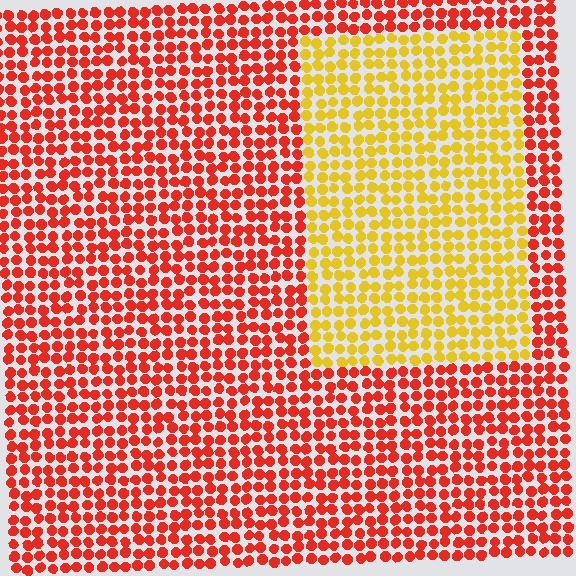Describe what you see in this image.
The image is filled with small red elements in a uniform arrangement. A rectangle-shaped region is visible where the elements are tinted to a slightly different hue, forming a subtle color boundary.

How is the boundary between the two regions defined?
The boundary is defined purely by a slight shift in hue (about 49 degrees). Spacing, size, and orientation are identical on both sides.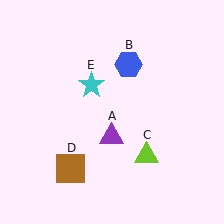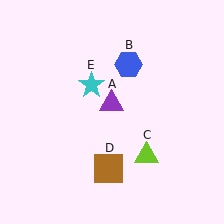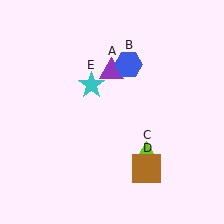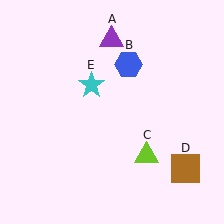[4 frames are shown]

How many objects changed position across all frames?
2 objects changed position: purple triangle (object A), brown square (object D).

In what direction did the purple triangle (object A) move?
The purple triangle (object A) moved up.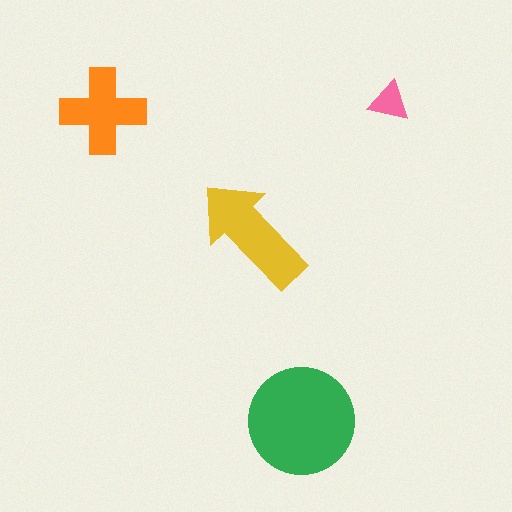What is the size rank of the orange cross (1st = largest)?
3rd.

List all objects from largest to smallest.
The green circle, the yellow arrow, the orange cross, the pink triangle.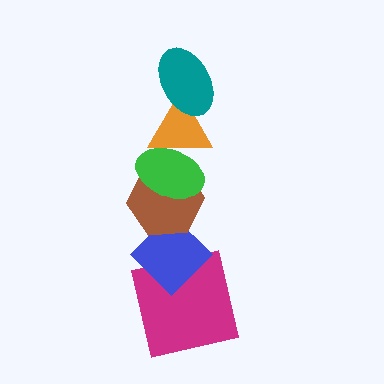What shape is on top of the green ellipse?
The orange triangle is on top of the green ellipse.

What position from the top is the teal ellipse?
The teal ellipse is 1st from the top.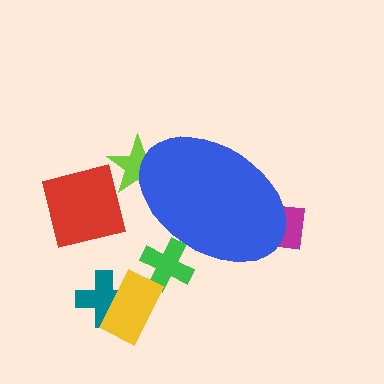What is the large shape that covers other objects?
A blue ellipse.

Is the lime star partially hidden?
Yes, the lime star is partially hidden behind the blue ellipse.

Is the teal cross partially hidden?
No, the teal cross is fully visible.